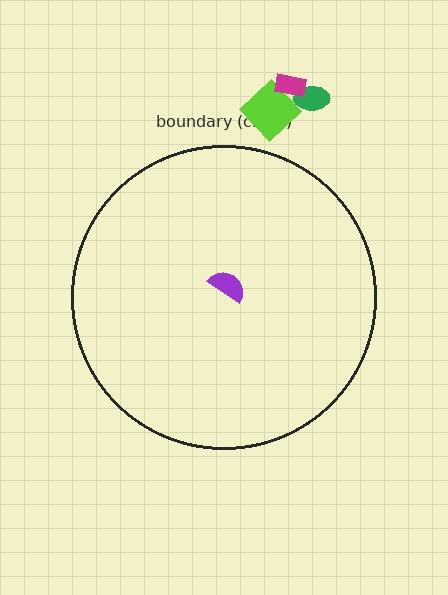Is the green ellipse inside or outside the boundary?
Outside.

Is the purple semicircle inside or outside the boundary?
Inside.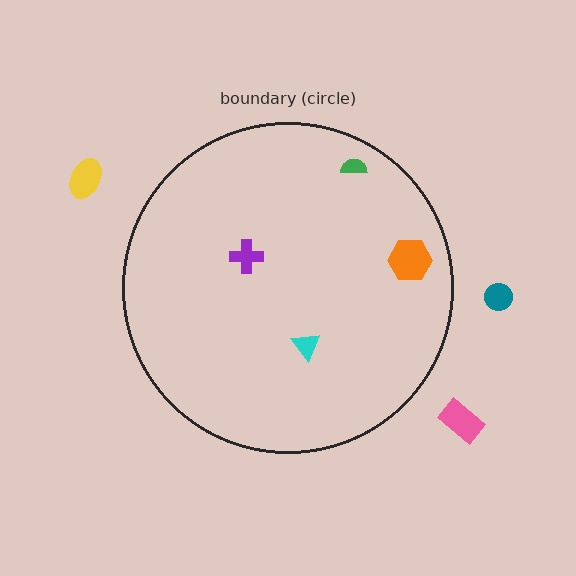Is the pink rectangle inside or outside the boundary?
Outside.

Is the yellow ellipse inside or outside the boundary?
Outside.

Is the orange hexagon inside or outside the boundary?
Inside.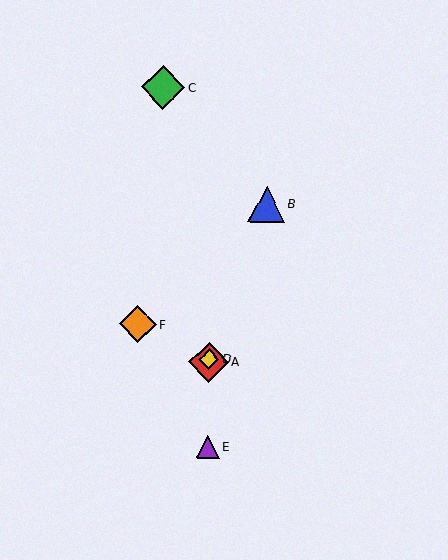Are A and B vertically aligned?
No, A is at x≈209 and B is at x≈267.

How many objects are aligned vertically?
3 objects (A, D, E) are aligned vertically.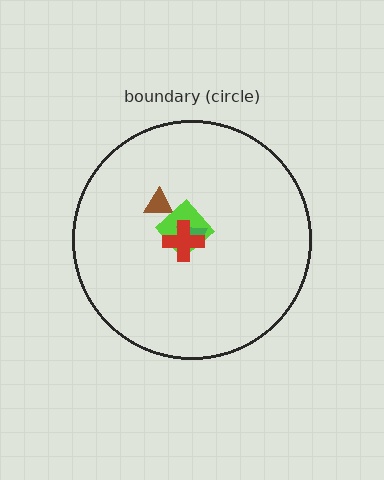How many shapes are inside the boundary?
4 inside, 0 outside.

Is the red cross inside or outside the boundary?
Inside.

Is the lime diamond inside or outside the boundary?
Inside.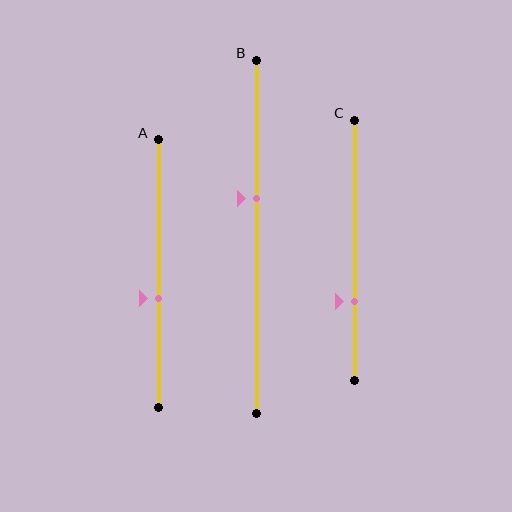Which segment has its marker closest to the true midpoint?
Segment A has its marker closest to the true midpoint.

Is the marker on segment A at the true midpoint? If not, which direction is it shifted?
No, the marker on segment A is shifted downward by about 9% of the segment length.